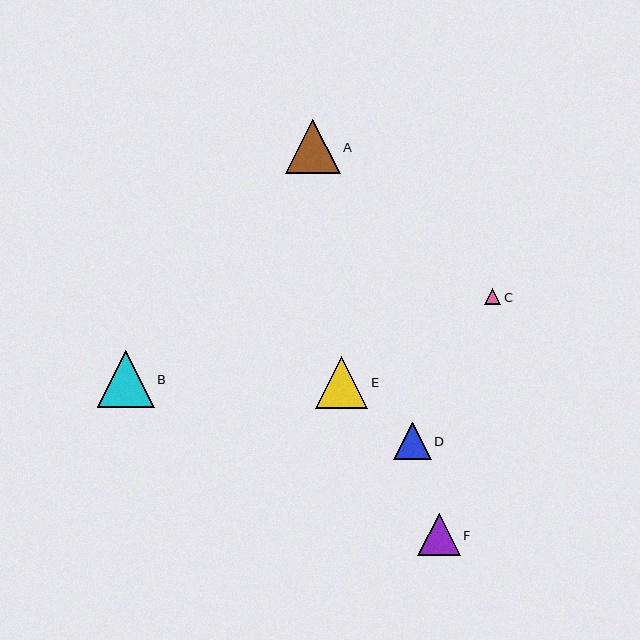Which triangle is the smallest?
Triangle C is the smallest with a size of approximately 16 pixels.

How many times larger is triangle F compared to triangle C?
Triangle F is approximately 2.6 times the size of triangle C.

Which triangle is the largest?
Triangle B is the largest with a size of approximately 57 pixels.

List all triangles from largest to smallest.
From largest to smallest: B, A, E, F, D, C.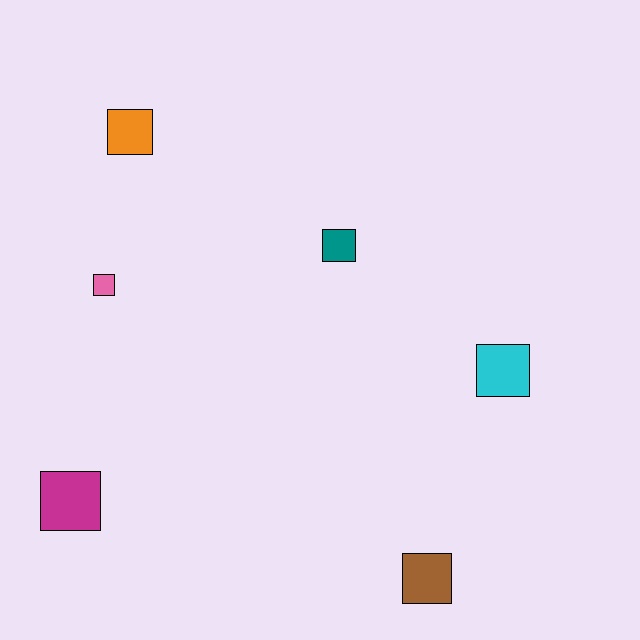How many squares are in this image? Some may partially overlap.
There are 6 squares.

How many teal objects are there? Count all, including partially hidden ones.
There is 1 teal object.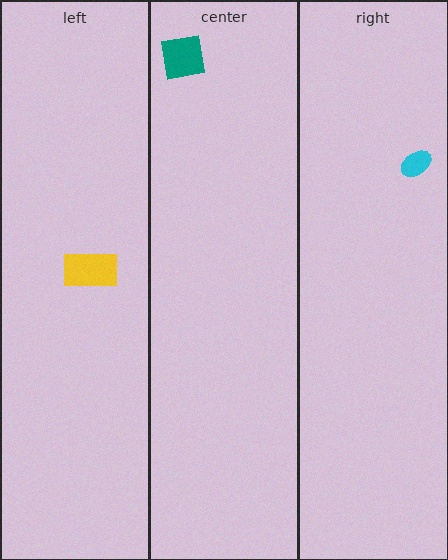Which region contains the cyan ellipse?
The right region.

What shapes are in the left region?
The yellow rectangle.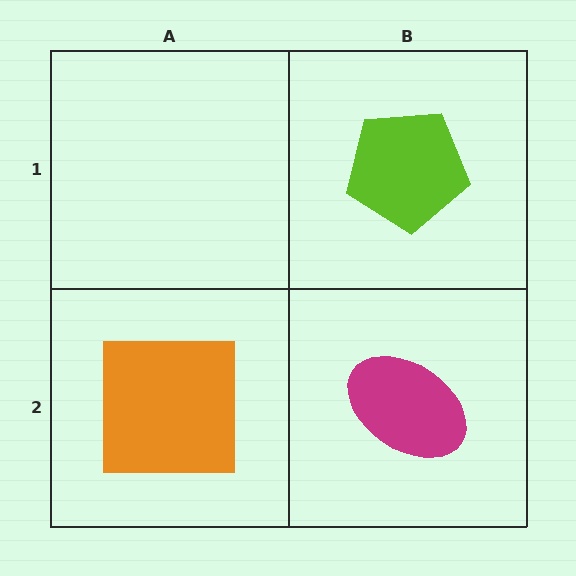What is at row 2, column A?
An orange square.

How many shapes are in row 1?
1 shape.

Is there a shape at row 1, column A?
No, that cell is empty.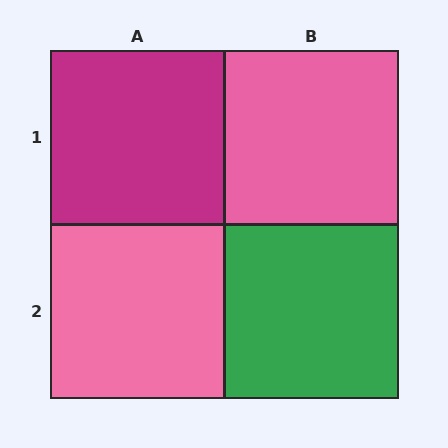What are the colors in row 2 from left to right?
Pink, green.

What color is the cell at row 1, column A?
Magenta.